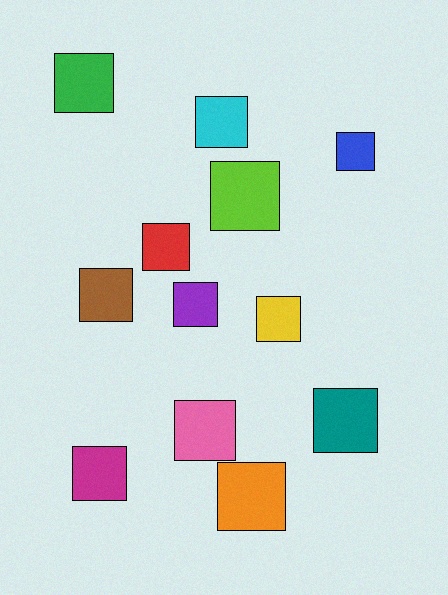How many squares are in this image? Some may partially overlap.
There are 12 squares.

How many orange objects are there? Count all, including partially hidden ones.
There is 1 orange object.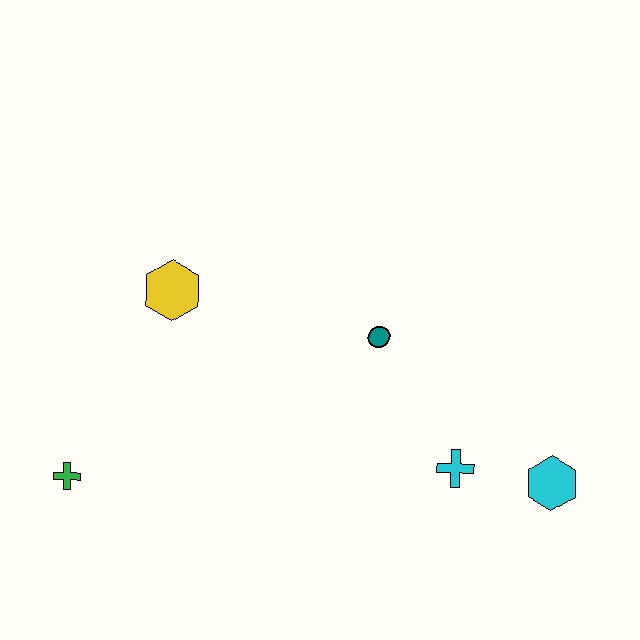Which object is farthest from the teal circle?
The green cross is farthest from the teal circle.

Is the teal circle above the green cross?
Yes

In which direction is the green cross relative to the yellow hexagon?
The green cross is below the yellow hexagon.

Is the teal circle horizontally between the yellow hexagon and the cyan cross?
Yes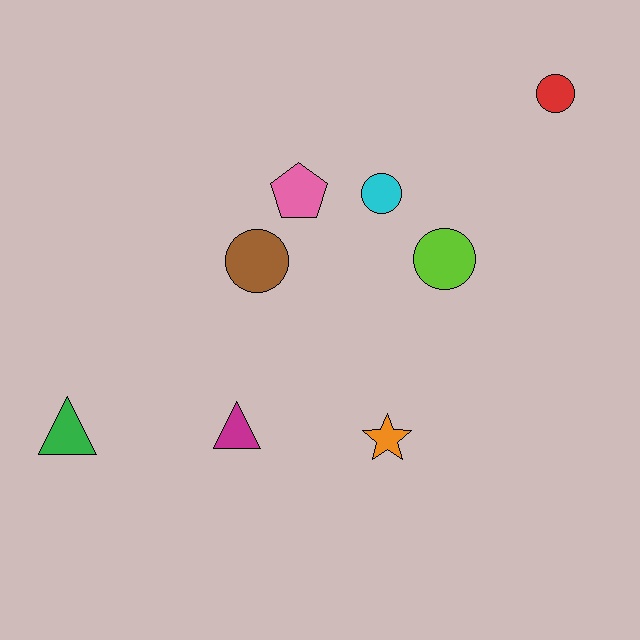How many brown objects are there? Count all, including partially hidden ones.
There is 1 brown object.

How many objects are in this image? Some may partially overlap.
There are 8 objects.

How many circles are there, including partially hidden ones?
There are 4 circles.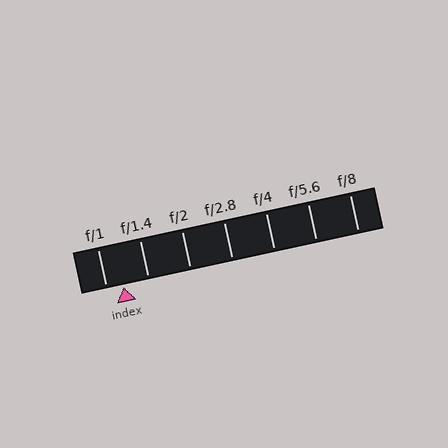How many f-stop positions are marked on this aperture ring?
There are 7 f-stop positions marked.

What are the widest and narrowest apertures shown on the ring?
The widest aperture shown is f/1 and the narrowest is f/8.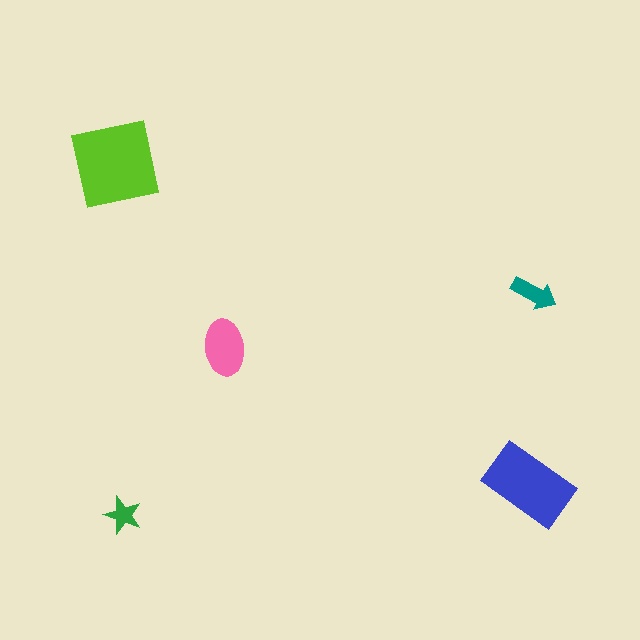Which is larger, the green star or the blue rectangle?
The blue rectangle.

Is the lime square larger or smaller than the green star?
Larger.